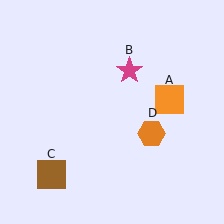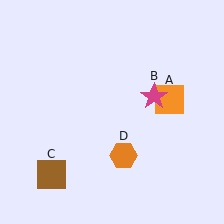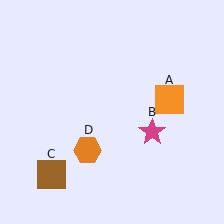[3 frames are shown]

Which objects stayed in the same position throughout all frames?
Orange square (object A) and brown square (object C) remained stationary.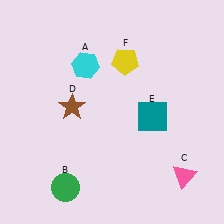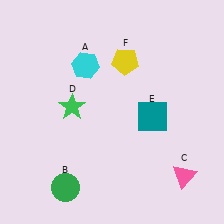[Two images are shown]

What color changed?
The star (D) changed from brown in Image 1 to green in Image 2.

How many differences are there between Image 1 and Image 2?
There is 1 difference between the two images.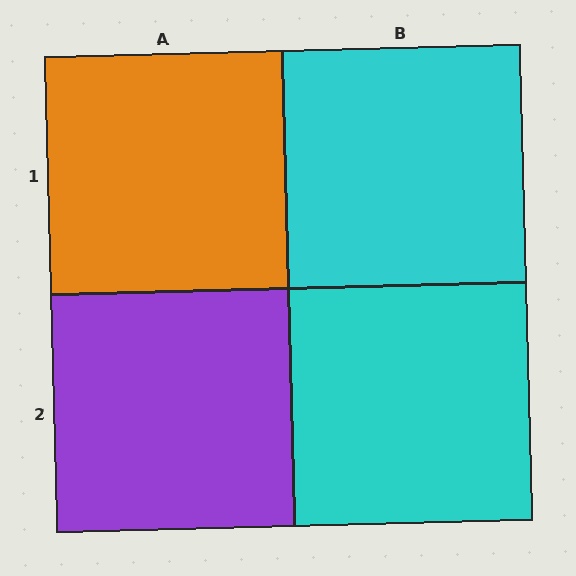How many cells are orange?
1 cell is orange.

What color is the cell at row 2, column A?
Purple.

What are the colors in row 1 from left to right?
Orange, cyan.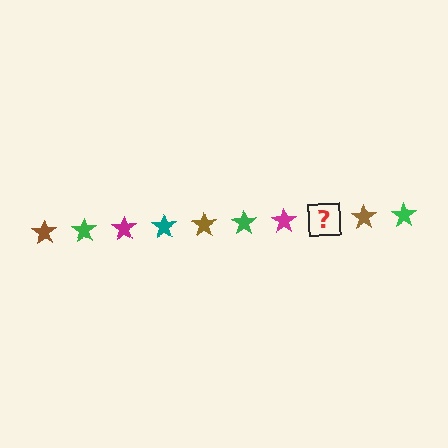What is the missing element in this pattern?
The missing element is a teal star.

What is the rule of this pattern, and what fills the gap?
The rule is that the pattern cycles through brown, green, magenta, teal stars. The gap should be filled with a teal star.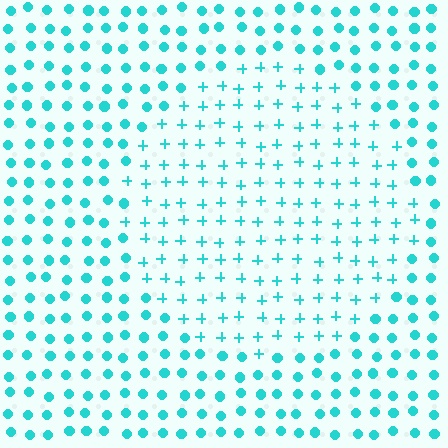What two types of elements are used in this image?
The image uses plus signs inside the circle region and circles outside it.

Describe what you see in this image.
The image is filled with small cyan elements arranged in a uniform grid. A circle-shaped region contains plus signs, while the surrounding area contains circles. The boundary is defined purely by the change in element shape.